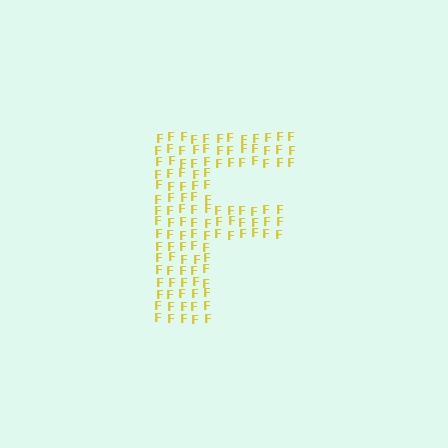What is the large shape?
The large shape is the letter F.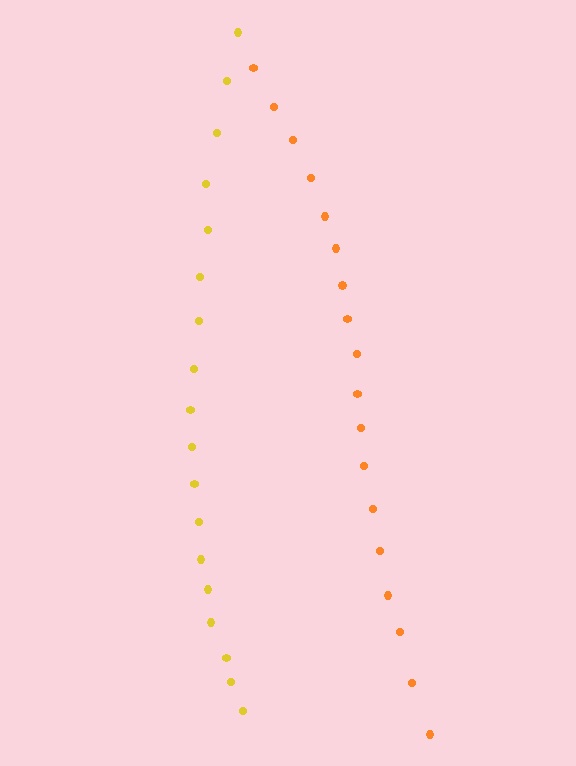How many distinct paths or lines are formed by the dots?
There are 2 distinct paths.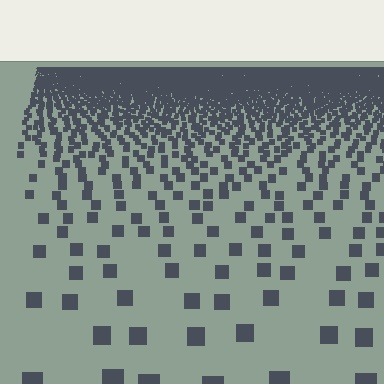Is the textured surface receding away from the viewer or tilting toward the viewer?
The surface is receding away from the viewer. Texture elements get smaller and denser toward the top.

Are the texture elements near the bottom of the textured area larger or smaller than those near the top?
Larger. Near the bottom, elements are closer to the viewer and appear at a bigger on-screen size.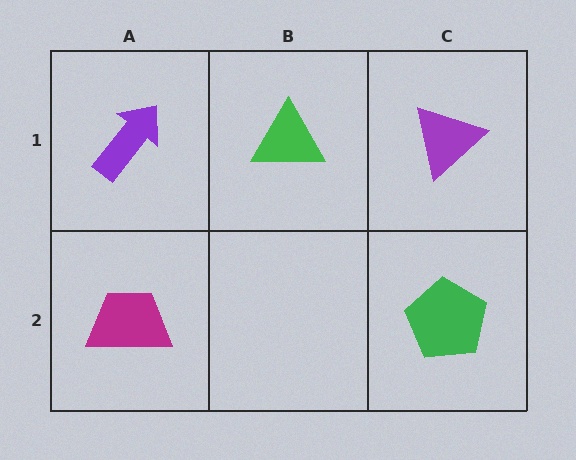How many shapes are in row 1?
3 shapes.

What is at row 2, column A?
A magenta trapezoid.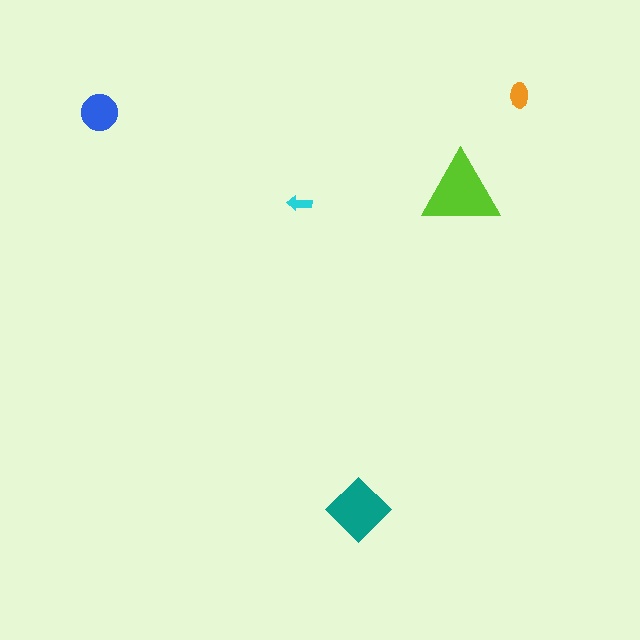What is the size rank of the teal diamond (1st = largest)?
2nd.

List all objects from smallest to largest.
The cyan arrow, the orange ellipse, the blue circle, the teal diamond, the lime triangle.